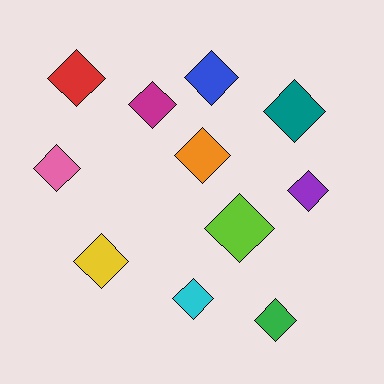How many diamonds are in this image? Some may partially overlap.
There are 11 diamonds.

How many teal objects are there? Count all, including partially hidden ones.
There is 1 teal object.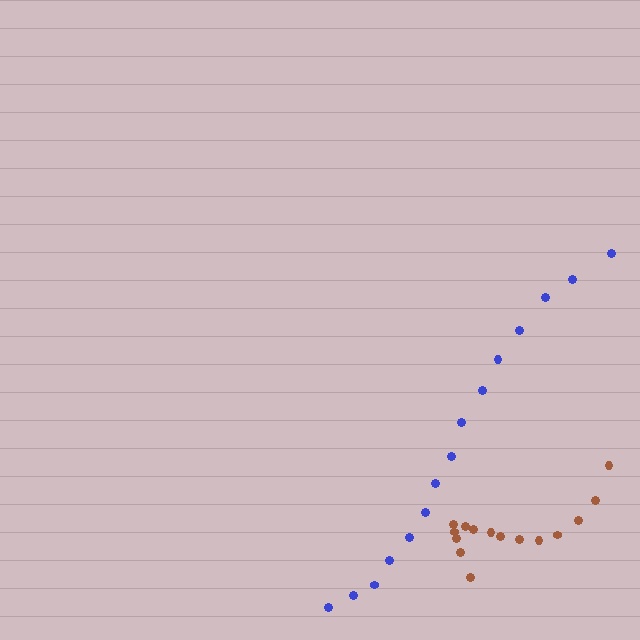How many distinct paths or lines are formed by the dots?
There are 2 distinct paths.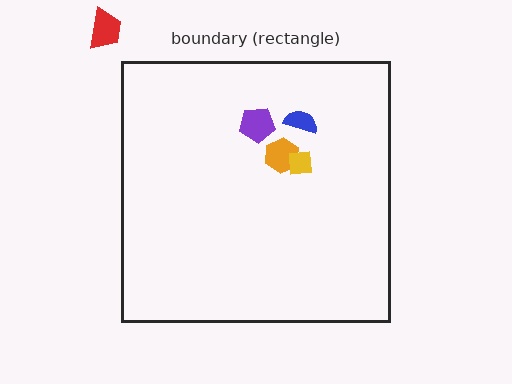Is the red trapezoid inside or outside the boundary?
Outside.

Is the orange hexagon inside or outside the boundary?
Inside.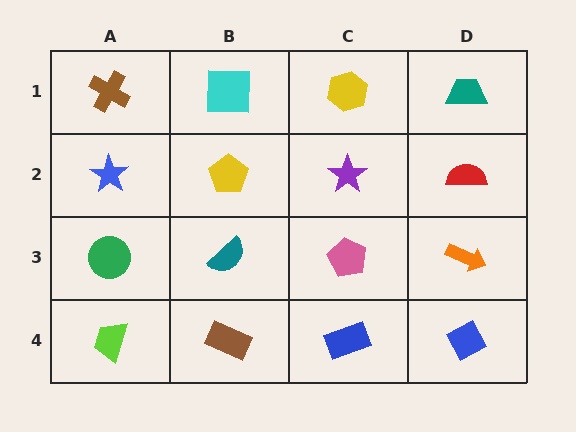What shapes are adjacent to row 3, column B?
A yellow pentagon (row 2, column B), a brown rectangle (row 4, column B), a green circle (row 3, column A), a pink pentagon (row 3, column C).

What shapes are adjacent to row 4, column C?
A pink pentagon (row 3, column C), a brown rectangle (row 4, column B), a blue diamond (row 4, column D).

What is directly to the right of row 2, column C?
A red semicircle.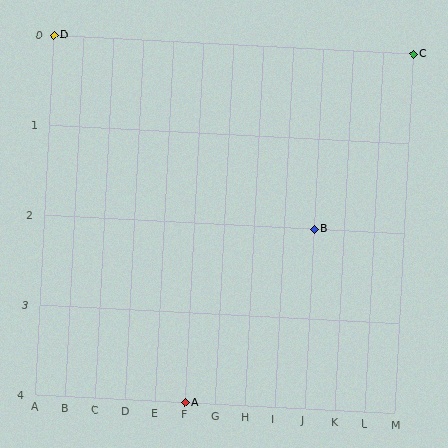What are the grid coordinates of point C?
Point C is at grid coordinates (M, 0).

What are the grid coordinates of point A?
Point A is at grid coordinates (F, 4).